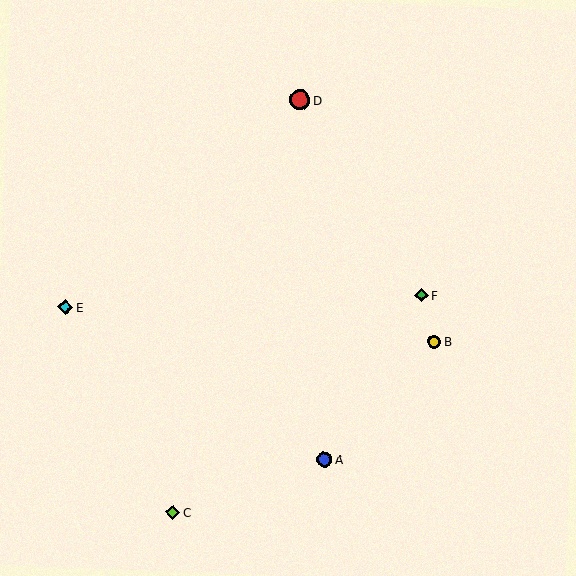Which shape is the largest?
The red circle (labeled D) is the largest.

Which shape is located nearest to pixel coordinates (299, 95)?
The red circle (labeled D) at (300, 100) is nearest to that location.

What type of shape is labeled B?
Shape B is a yellow circle.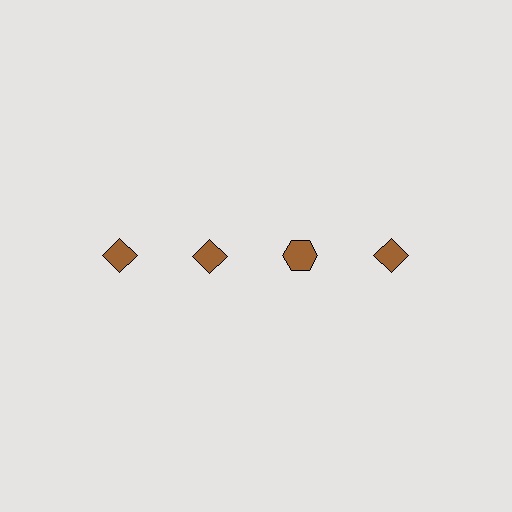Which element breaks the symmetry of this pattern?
The brown hexagon in the top row, center column breaks the symmetry. All other shapes are brown diamonds.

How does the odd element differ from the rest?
It has a different shape: hexagon instead of diamond.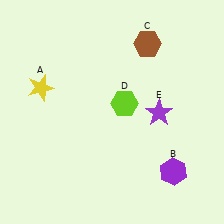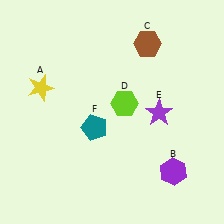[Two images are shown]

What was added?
A teal pentagon (F) was added in Image 2.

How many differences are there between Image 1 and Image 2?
There is 1 difference between the two images.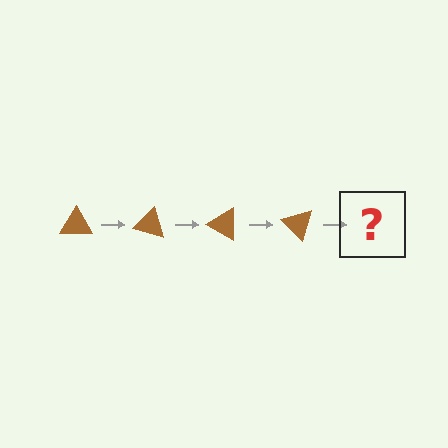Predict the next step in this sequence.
The next step is a brown triangle rotated 60 degrees.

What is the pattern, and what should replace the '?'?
The pattern is that the triangle rotates 15 degrees each step. The '?' should be a brown triangle rotated 60 degrees.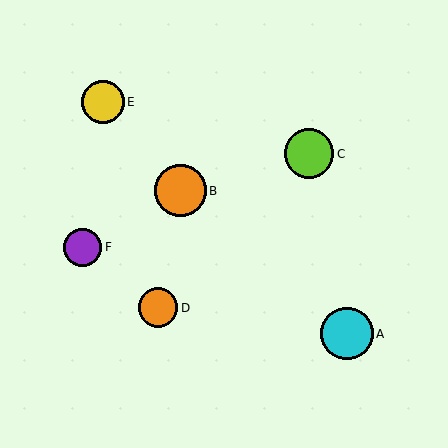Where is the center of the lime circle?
The center of the lime circle is at (309, 154).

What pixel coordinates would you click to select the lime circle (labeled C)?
Click at (309, 154) to select the lime circle C.